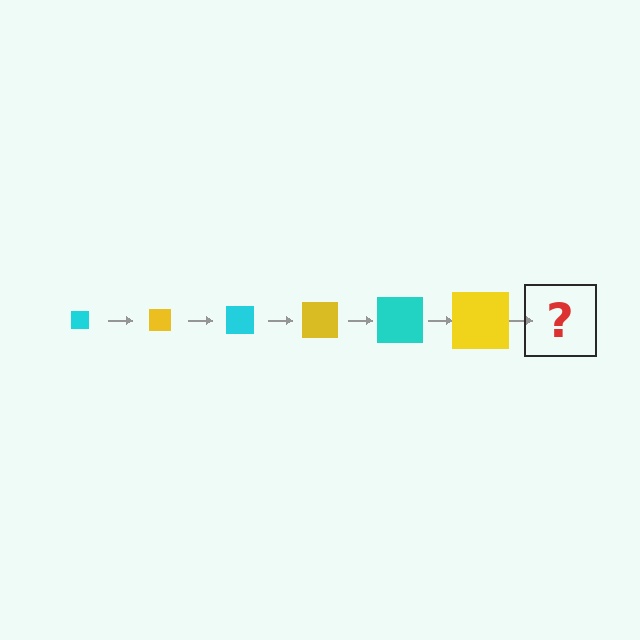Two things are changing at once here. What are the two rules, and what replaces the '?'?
The two rules are that the square grows larger each step and the color cycles through cyan and yellow. The '?' should be a cyan square, larger than the previous one.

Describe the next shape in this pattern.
It should be a cyan square, larger than the previous one.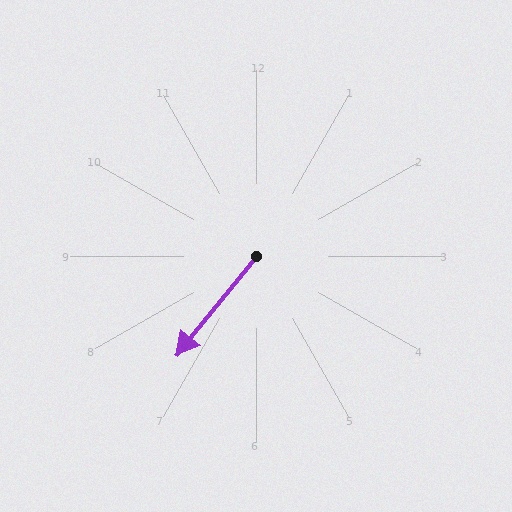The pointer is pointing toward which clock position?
Roughly 7 o'clock.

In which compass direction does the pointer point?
Southwest.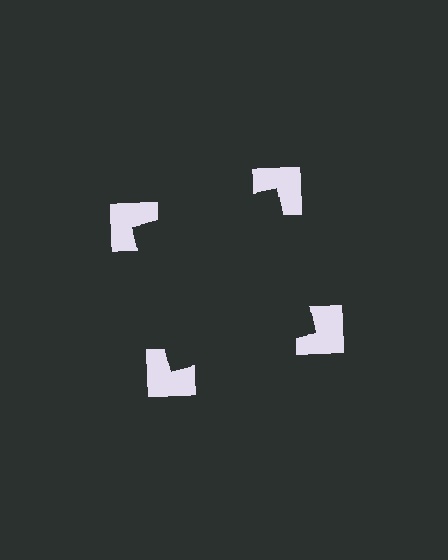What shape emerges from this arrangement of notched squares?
An illusory square — its edges are inferred from the aligned wedge cuts in the notched squares, not physically drawn.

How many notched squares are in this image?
There are 4 — one at each vertex of the illusory square.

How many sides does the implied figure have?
4 sides.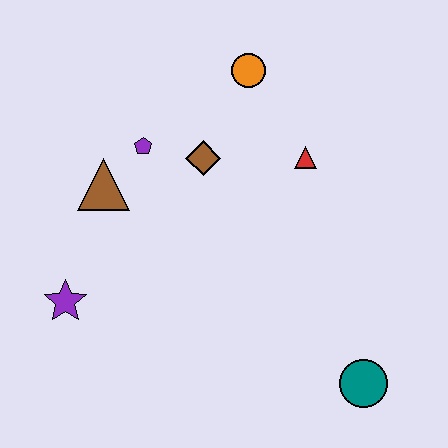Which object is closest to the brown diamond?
The purple pentagon is closest to the brown diamond.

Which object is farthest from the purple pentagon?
The teal circle is farthest from the purple pentagon.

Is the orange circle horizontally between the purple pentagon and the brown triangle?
No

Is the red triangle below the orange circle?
Yes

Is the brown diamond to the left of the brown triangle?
No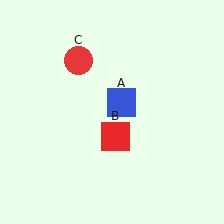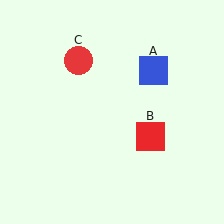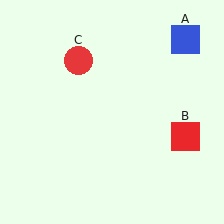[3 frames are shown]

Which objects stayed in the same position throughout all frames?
Red circle (object C) remained stationary.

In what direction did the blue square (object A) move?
The blue square (object A) moved up and to the right.